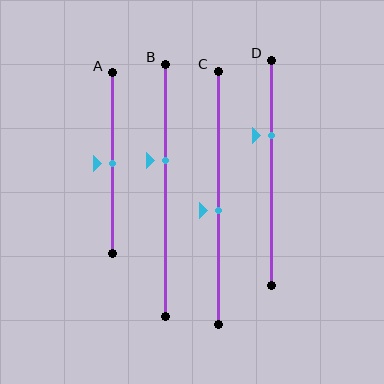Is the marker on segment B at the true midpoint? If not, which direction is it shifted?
No, the marker on segment B is shifted upward by about 12% of the segment length.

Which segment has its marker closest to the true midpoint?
Segment A has its marker closest to the true midpoint.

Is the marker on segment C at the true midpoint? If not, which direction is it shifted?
No, the marker on segment C is shifted downward by about 5% of the segment length.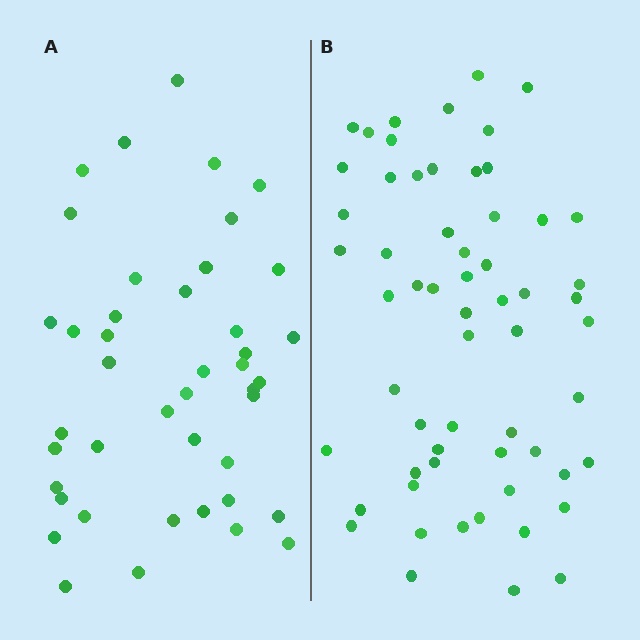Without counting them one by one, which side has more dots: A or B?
Region B (the right region) has more dots.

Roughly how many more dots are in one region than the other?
Region B has approximately 15 more dots than region A.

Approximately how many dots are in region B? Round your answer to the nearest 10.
About 60 dots.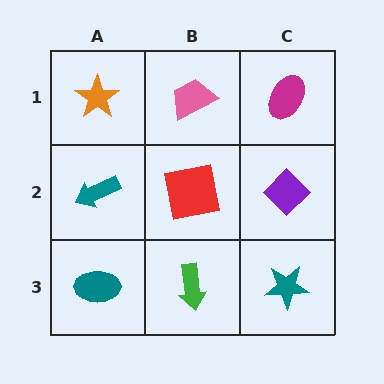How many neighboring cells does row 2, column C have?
3.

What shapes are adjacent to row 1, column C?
A purple diamond (row 2, column C), a pink trapezoid (row 1, column B).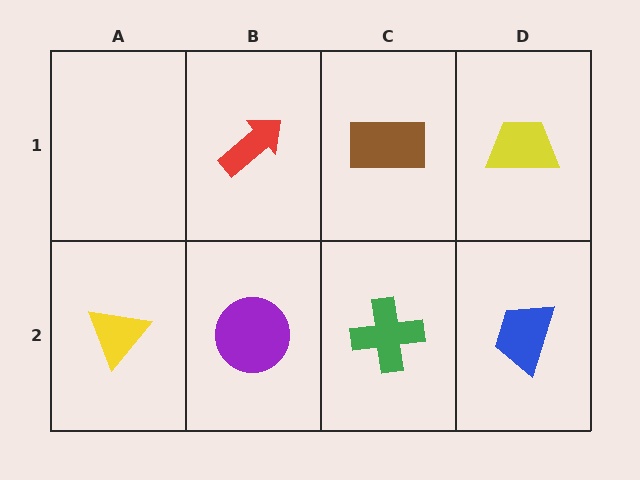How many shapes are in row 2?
4 shapes.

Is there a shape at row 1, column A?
No, that cell is empty.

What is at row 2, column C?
A green cross.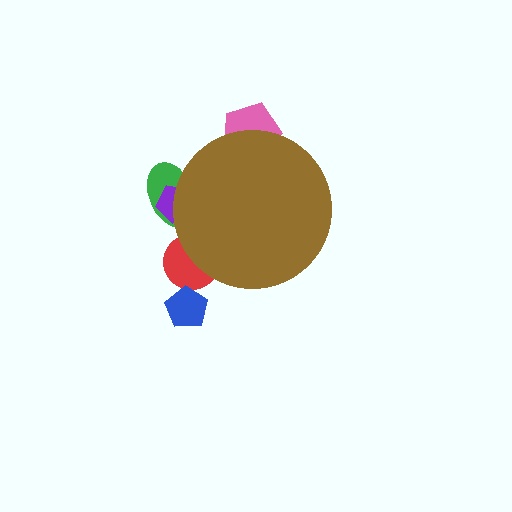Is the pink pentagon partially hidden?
Yes, the pink pentagon is partially hidden behind the brown circle.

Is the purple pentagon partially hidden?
Yes, the purple pentagon is partially hidden behind the brown circle.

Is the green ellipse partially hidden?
Yes, the green ellipse is partially hidden behind the brown circle.